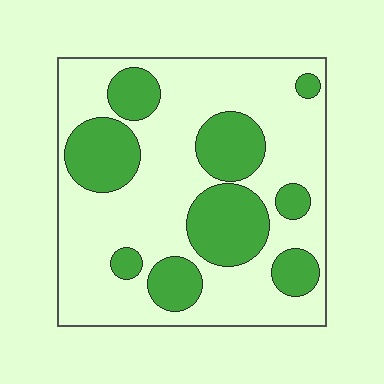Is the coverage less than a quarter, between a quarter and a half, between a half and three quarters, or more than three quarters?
Between a quarter and a half.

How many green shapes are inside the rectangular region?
9.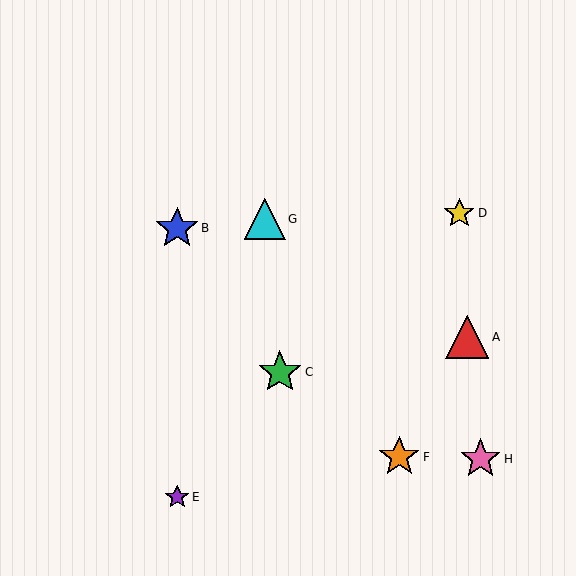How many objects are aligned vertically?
2 objects (B, E) are aligned vertically.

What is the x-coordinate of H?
Object H is at x≈480.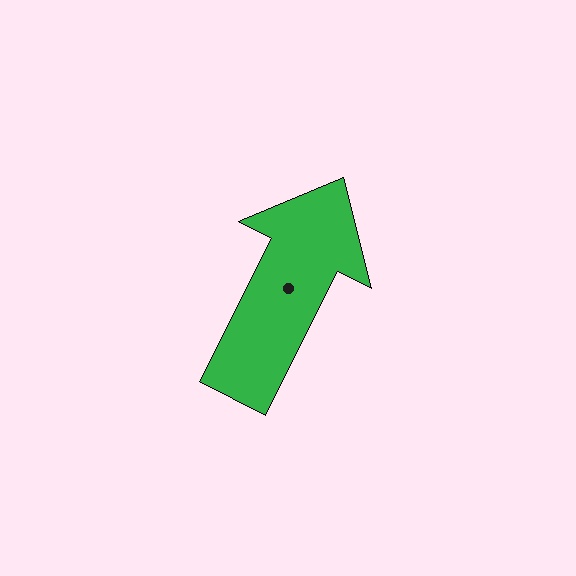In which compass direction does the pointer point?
Northeast.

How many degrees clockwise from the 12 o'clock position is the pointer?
Approximately 27 degrees.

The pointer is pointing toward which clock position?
Roughly 1 o'clock.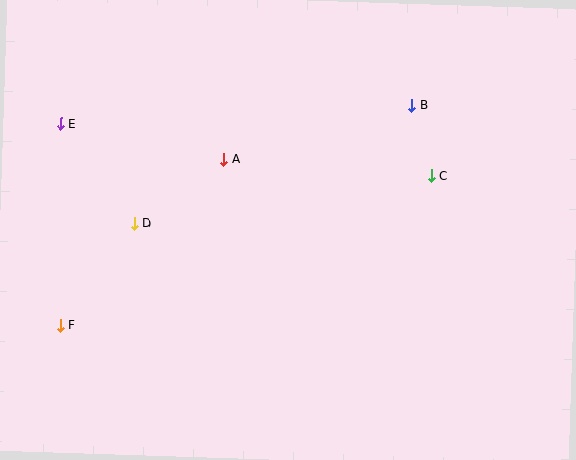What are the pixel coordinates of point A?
Point A is at (224, 159).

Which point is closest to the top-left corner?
Point E is closest to the top-left corner.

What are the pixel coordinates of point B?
Point B is at (412, 105).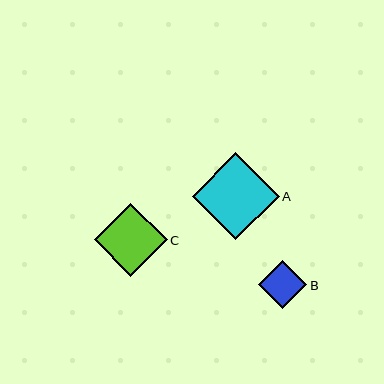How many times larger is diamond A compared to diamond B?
Diamond A is approximately 1.8 times the size of diamond B.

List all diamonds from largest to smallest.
From largest to smallest: A, C, B.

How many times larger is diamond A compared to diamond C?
Diamond A is approximately 1.2 times the size of diamond C.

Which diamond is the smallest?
Diamond B is the smallest with a size of approximately 48 pixels.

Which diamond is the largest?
Diamond A is the largest with a size of approximately 87 pixels.